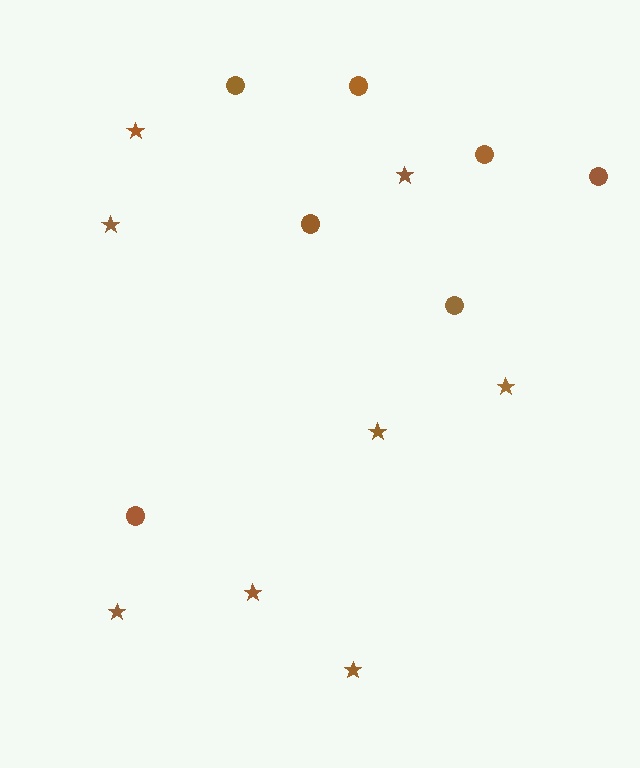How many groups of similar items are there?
There are 2 groups: one group of stars (8) and one group of circles (7).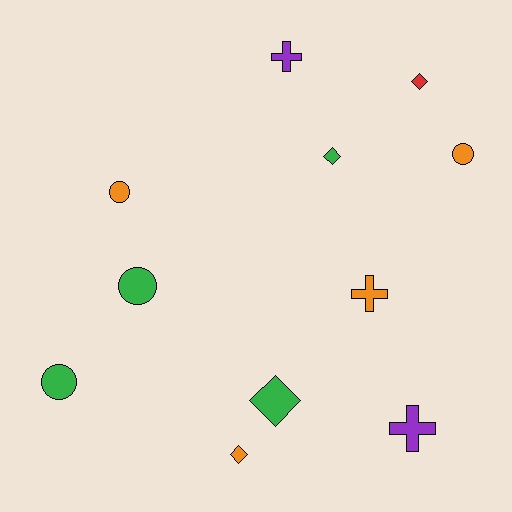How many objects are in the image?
There are 11 objects.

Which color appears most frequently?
Orange, with 4 objects.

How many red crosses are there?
There are no red crosses.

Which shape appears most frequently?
Diamond, with 4 objects.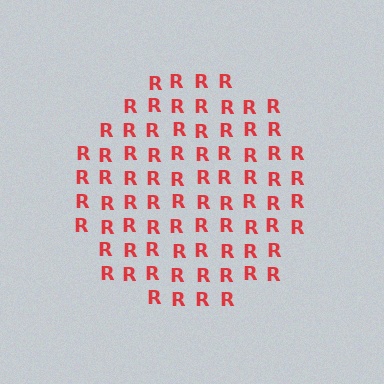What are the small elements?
The small elements are letter R's.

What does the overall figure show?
The overall figure shows a circle.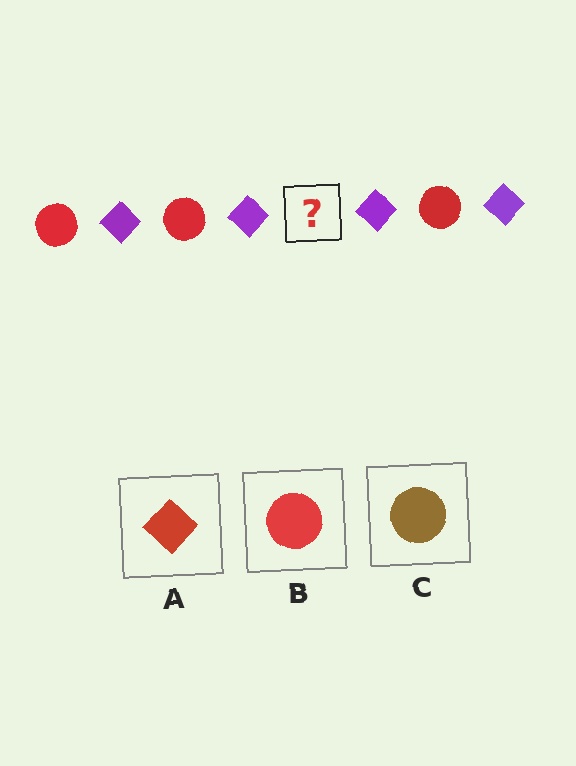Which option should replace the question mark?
Option B.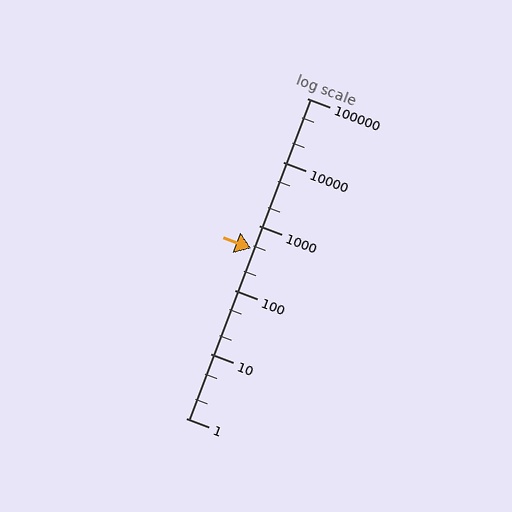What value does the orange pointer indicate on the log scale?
The pointer indicates approximately 450.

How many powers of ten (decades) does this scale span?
The scale spans 5 decades, from 1 to 100000.